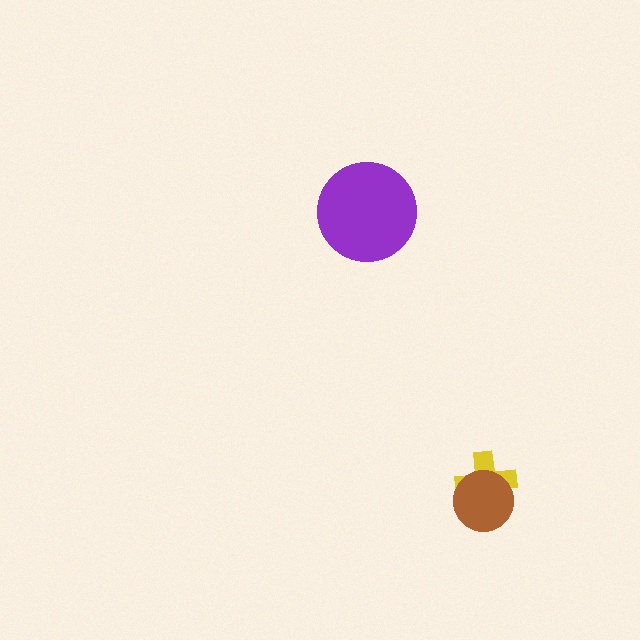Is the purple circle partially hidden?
No, no other shape covers it.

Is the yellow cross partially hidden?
Yes, it is partially covered by another shape.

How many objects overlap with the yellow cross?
1 object overlaps with the yellow cross.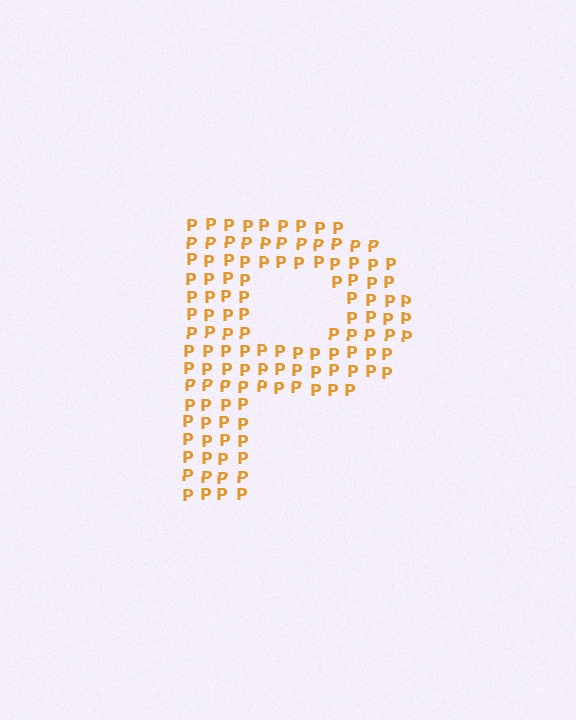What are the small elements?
The small elements are letter P's.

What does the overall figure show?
The overall figure shows the letter P.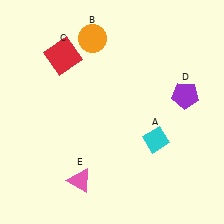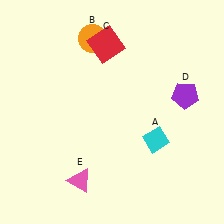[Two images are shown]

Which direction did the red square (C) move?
The red square (C) moved right.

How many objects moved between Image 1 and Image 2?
1 object moved between the two images.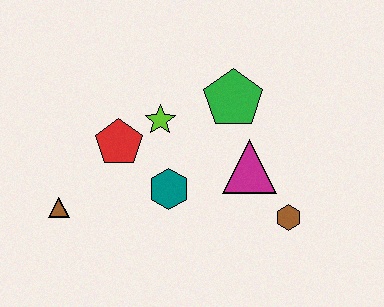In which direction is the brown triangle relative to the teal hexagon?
The brown triangle is to the left of the teal hexagon.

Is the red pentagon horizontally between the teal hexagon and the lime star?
No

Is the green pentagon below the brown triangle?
No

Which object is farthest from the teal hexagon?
The brown hexagon is farthest from the teal hexagon.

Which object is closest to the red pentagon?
The lime star is closest to the red pentagon.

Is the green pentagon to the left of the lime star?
No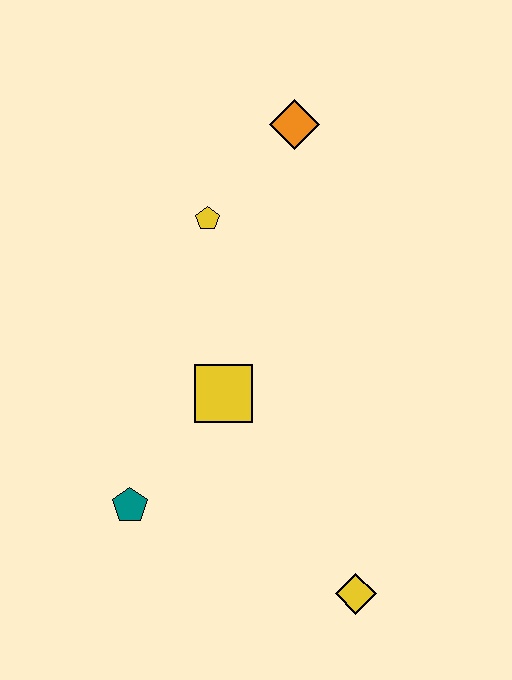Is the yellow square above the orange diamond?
No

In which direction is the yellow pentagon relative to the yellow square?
The yellow pentagon is above the yellow square.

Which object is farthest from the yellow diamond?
The orange diamond is farthest from the yellow diamond.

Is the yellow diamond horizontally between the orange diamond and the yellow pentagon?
No